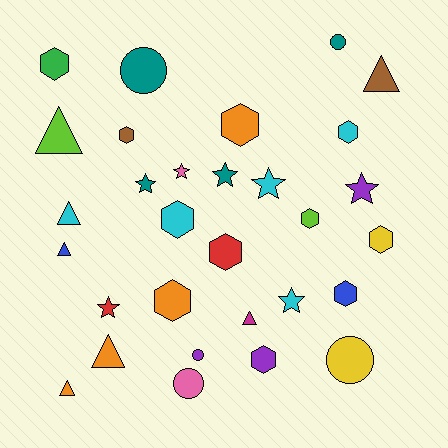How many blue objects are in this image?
There are 2 blue objects.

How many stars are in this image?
There are 7 stars.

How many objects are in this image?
There are 30 objects.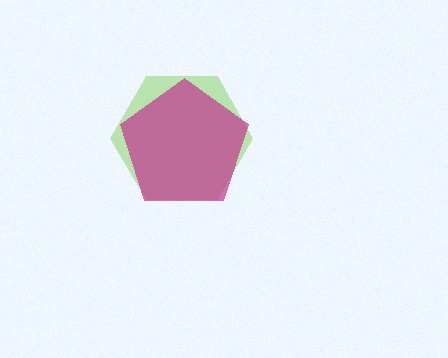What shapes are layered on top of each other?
The layered shapes are: a lime hexagon, a magenta pentagon.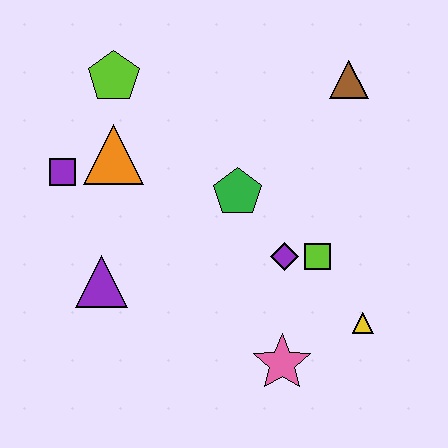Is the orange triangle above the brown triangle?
No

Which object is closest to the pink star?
The yellow triangle is closest to the pink star.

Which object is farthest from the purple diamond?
The lime pentagon is farthest from the purple diamond.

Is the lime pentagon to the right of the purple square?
Yes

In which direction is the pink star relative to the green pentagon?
The pink star is below the green pentagon.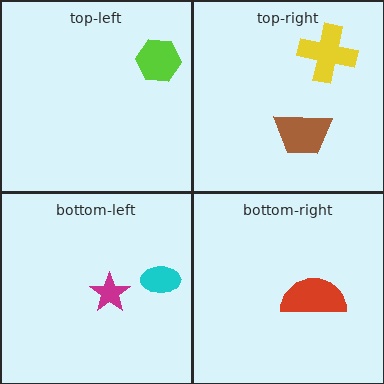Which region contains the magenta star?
The bottom-left region.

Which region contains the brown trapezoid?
The top-right region.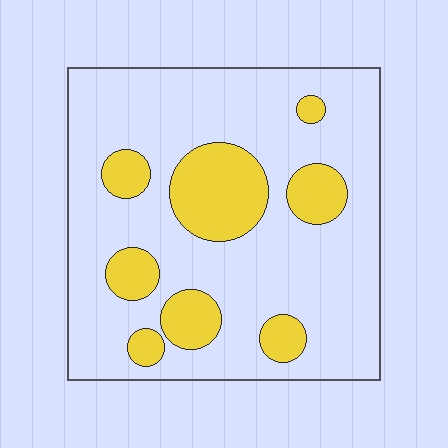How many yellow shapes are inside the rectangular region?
8.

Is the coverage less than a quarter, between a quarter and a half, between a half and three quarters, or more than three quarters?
Less than a quarter.